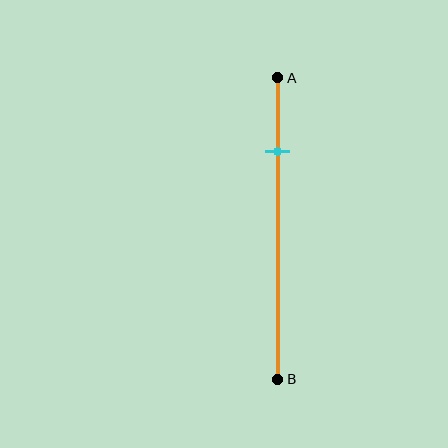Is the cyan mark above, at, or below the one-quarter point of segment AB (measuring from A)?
The cyan mark is approximately at the one-quarter point of segment AB.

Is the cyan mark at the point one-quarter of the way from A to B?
Yes, the mark is approximately at the one-quarter point.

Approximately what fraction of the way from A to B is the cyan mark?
The cyan mark is approximately 25% of the way from A to B.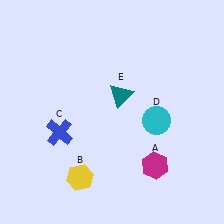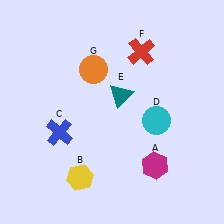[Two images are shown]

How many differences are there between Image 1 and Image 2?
There are 2 differences between the two images.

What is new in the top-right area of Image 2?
A red cross (F) was added in the top-right area of Image 2.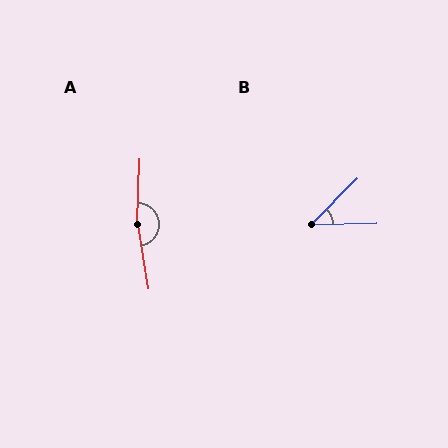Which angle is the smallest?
B, at approximately 44 degrees.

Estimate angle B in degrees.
Approximately 44 degrees.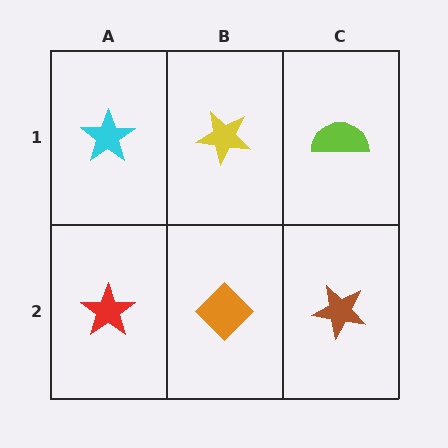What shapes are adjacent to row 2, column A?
A cyan star (row 1, column A), an orange diamond (row 2, column B).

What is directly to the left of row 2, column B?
A red star.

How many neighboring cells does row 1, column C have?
2.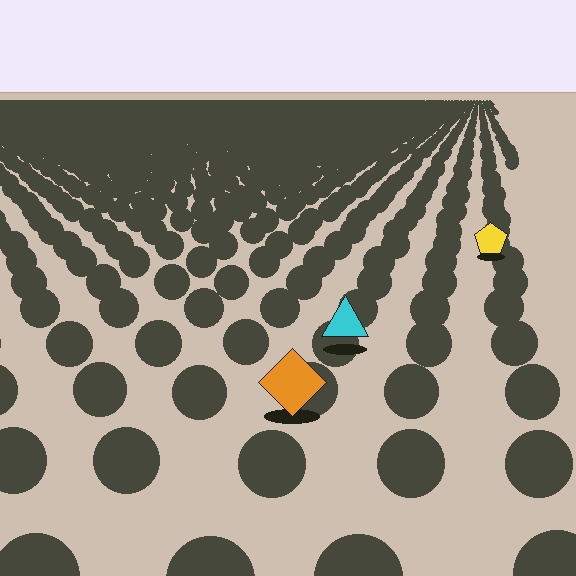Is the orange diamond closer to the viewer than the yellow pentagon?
Yes. The orange diamond is closer — you can tell from the texture gradient: the ground texture is coarser near it.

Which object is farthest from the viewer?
The yellow pentagon is farthest from the viewer. It appears smaller and the ground texture around it is denser.